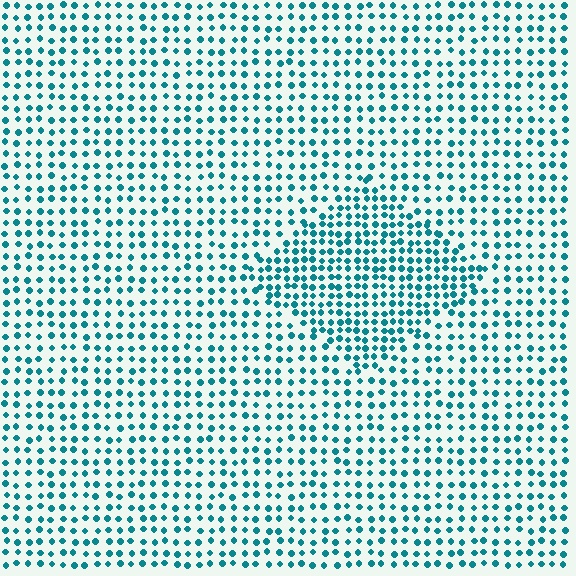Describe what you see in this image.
The image contains small teal elements arranged at two different densities. A diamond-shaped region is visible where the elements are more densely packed than the surrounding area.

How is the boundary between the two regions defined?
The boundary is defined by a change in element density (approximately 1.7x ratio). All elements are the same color, size, and shape.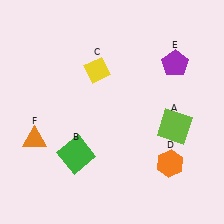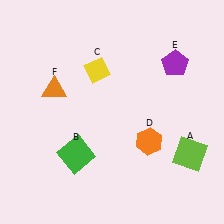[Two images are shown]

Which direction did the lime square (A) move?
The lime square (A) moved down.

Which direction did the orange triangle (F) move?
The orange triangle (F) moved up.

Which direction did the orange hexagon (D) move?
The orange hexagon (D) moved up.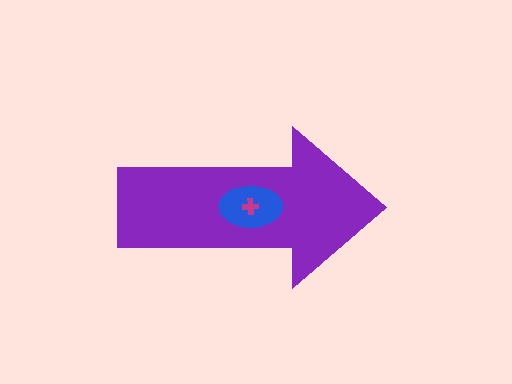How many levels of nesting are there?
3.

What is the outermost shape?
The purple arrow.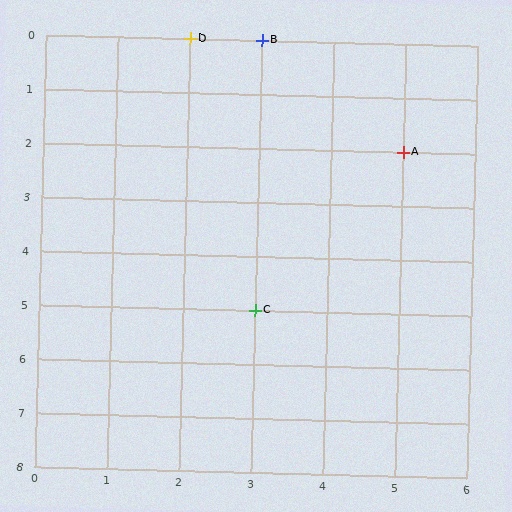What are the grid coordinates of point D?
Point D is at grid coordinates (2, 0).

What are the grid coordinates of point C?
Point C is at grid coordinates (3, 5).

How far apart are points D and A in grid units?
Points D and A are 3 columns and 2 rows apart (about 3.6 grid units diagonally).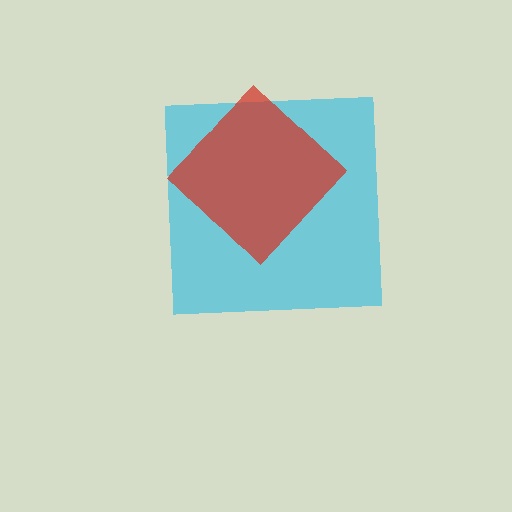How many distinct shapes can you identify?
There are 2 distinct shapes: a cyan square, a red diamond.